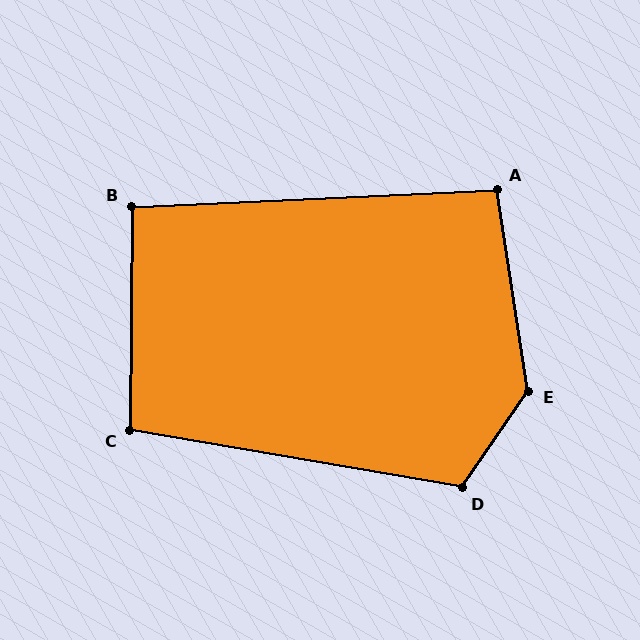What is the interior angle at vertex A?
Approximately 96 degrees (obtuse).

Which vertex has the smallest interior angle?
B, at approximately 93 degrees.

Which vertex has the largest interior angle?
E, at approximately 137 degrees.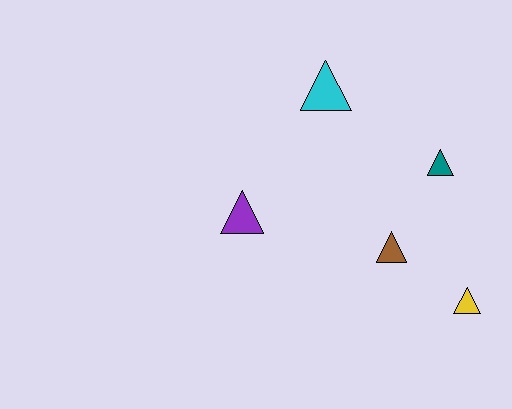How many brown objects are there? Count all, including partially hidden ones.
There is 1 brown object.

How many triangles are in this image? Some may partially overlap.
There are 5 triangles.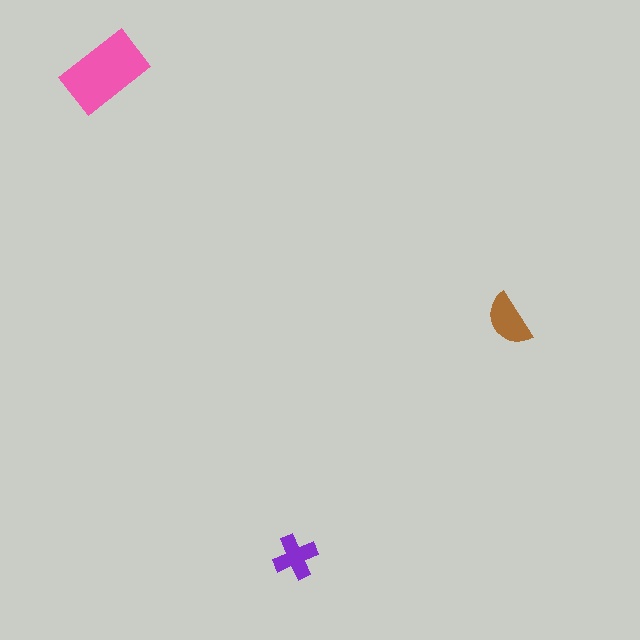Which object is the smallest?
The purple cross.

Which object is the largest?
The pink rectangle.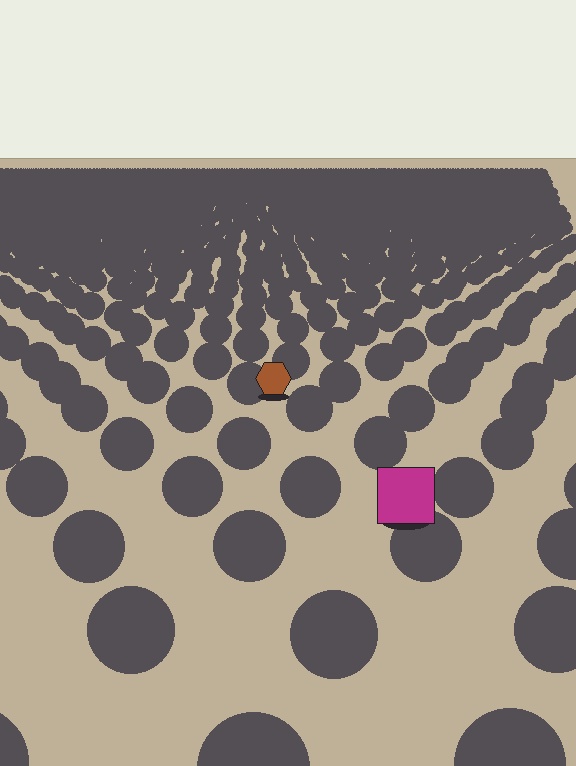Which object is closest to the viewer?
The magenta square is closest. The texture marks near it are larger and more spread out.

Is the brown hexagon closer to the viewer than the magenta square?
No. The magenta square is closer — you can tell from the texture gradient: the ground texture is coarser near it.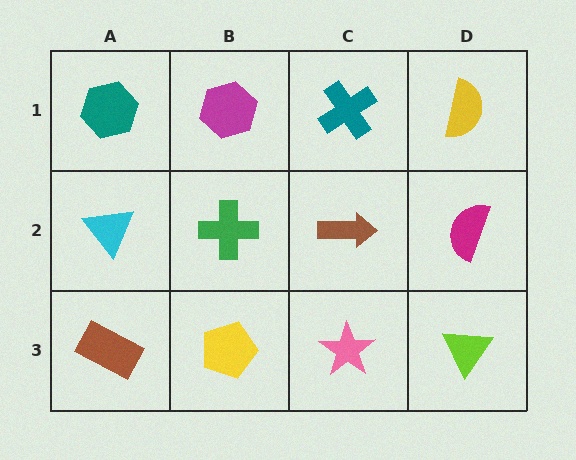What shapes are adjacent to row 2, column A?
A teal hexagon (row 1, column A), a brown rectangle (row 3, column A), a green cross (row 2, column B).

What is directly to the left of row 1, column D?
A teal cross.